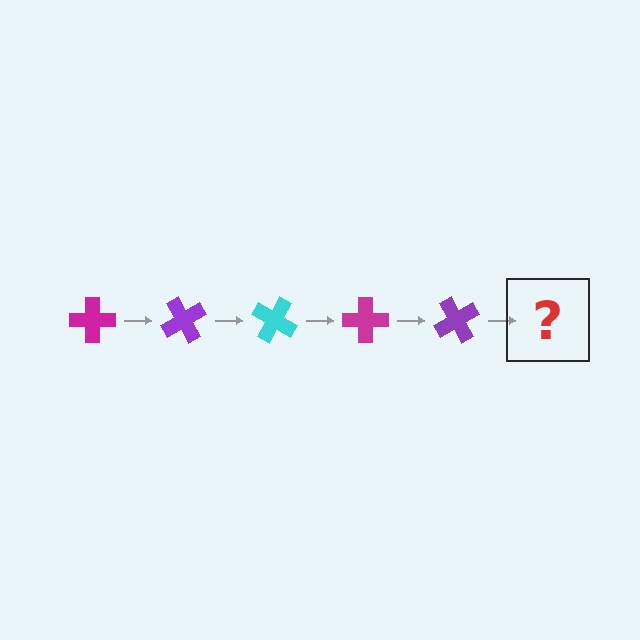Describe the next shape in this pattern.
It should be a cyan cross, rotated 300 degrees from the start.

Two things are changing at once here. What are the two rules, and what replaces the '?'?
The two rules are that it rotates 60 degrees each step and the color cycles through magenta, purple, and cyan. The '?' should be a cyan cross, rotated 300 degrees from the start.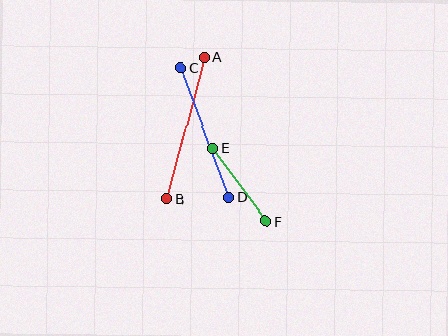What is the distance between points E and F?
The distance is approximately 90 pixels.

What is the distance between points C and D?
The distance is approximately 138 pixels.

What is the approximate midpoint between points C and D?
The midpoint is at approximately (205, 132) pixels.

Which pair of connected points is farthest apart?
Points A and B are farthest apart.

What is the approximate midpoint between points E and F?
The midpoint is at approximately (240, 185) pixels.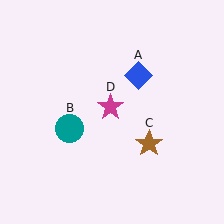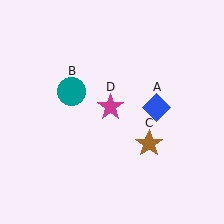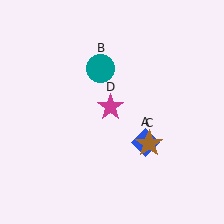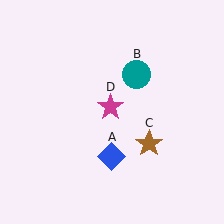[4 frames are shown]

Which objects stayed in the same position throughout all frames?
Brown star (object C) and magenta star (object D) remained stationary.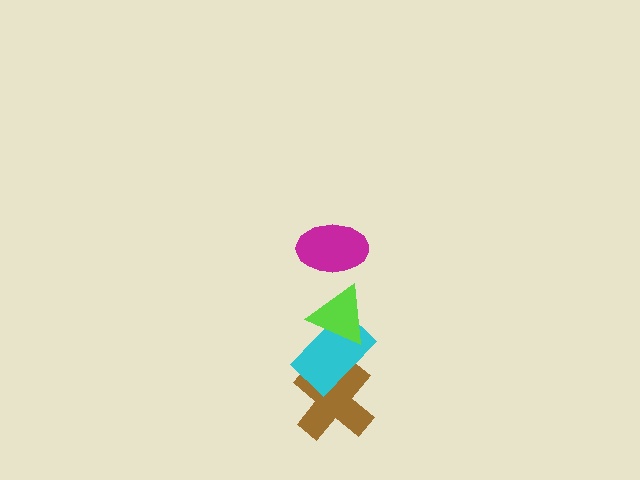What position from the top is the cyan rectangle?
The cyan rectangle is 3rd from the top.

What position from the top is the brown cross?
The brown cross is 4th from the top.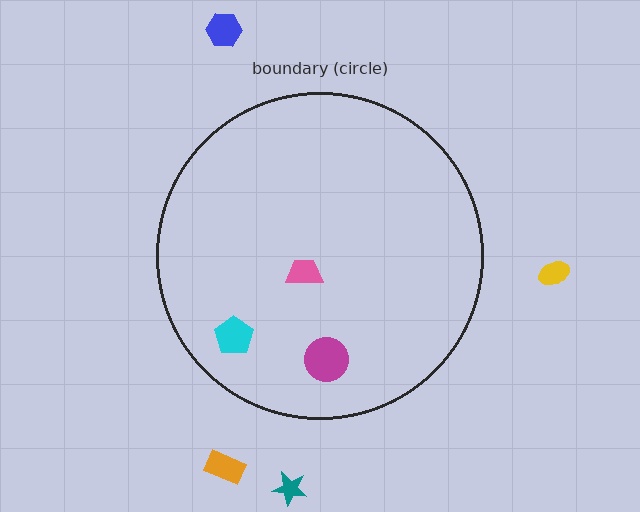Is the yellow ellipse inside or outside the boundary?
Outside.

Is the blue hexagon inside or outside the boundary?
Outside.